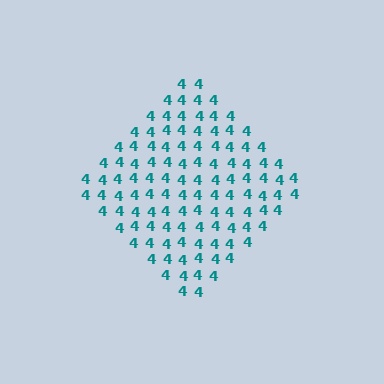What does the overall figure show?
The overall figure shows a diamond.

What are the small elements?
The small elements are digit 4's.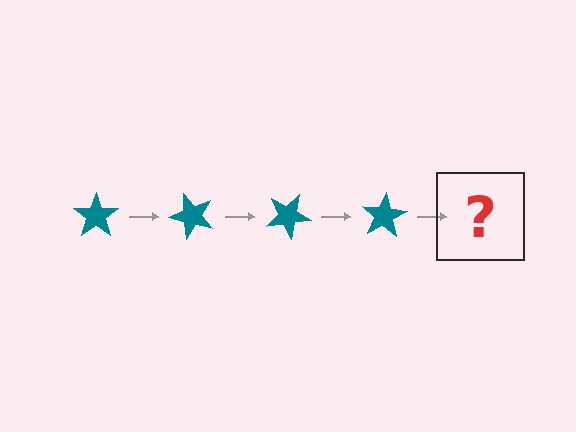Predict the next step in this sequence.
The next step is a teal star rotated 200 degrees.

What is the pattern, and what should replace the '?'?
The pattern is that the star rotates 50 degrees each step. The '?' should be a teal star rotated 200 degrees.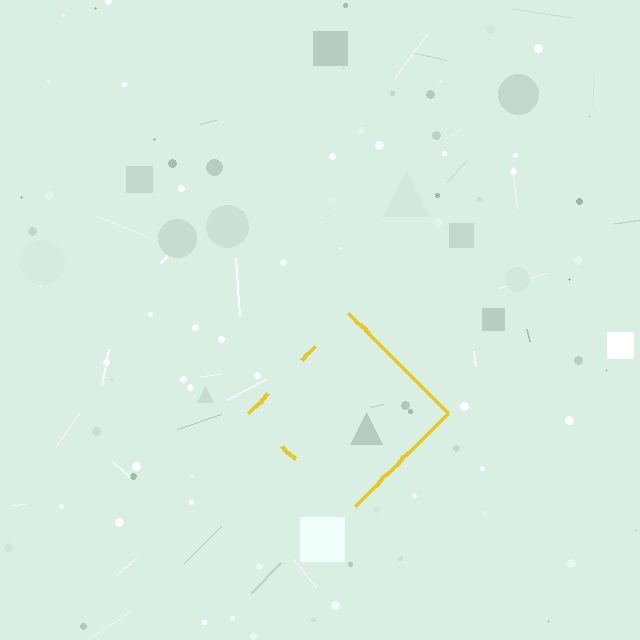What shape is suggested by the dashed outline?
The dashed outline suggests a diamond.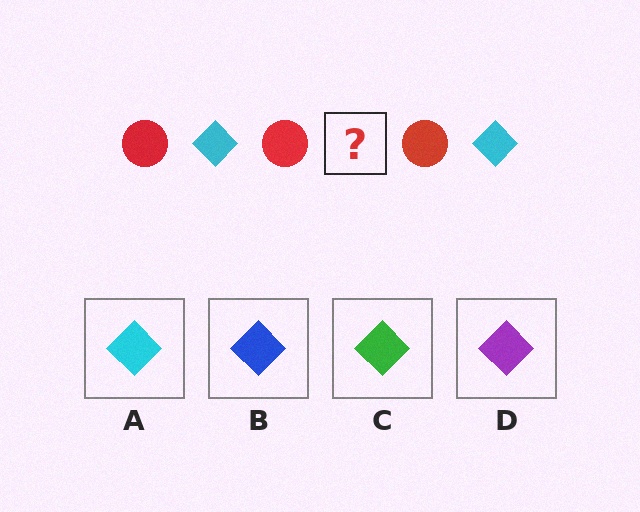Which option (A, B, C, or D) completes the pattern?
A.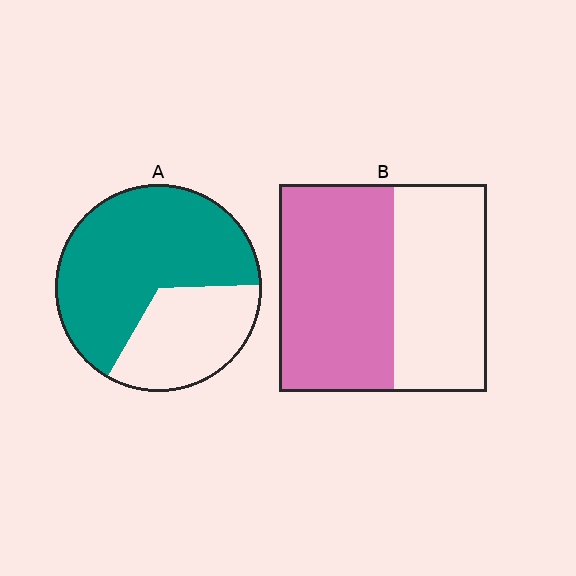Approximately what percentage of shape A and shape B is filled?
A is approximately 65% and B is approximately 55%.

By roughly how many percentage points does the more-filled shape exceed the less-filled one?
By roughly 10 percentage points (A over B).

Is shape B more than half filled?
Yes.